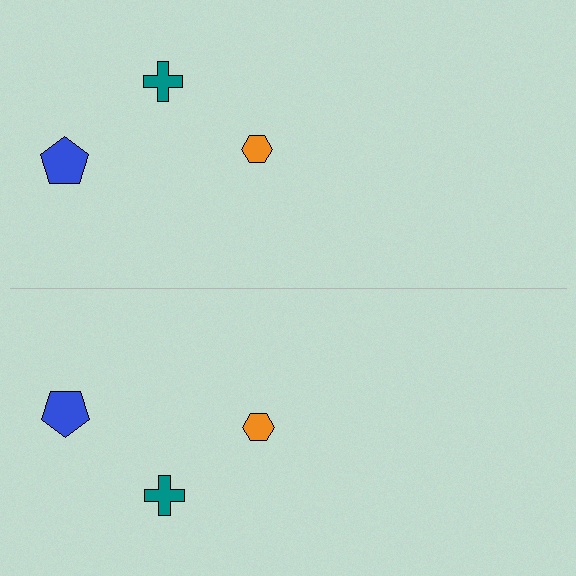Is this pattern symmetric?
Yes, this pattern has bilateral (reflection) symmetry.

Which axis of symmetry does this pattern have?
The pattern has a horizontal axis of symmetry running through the center of the image.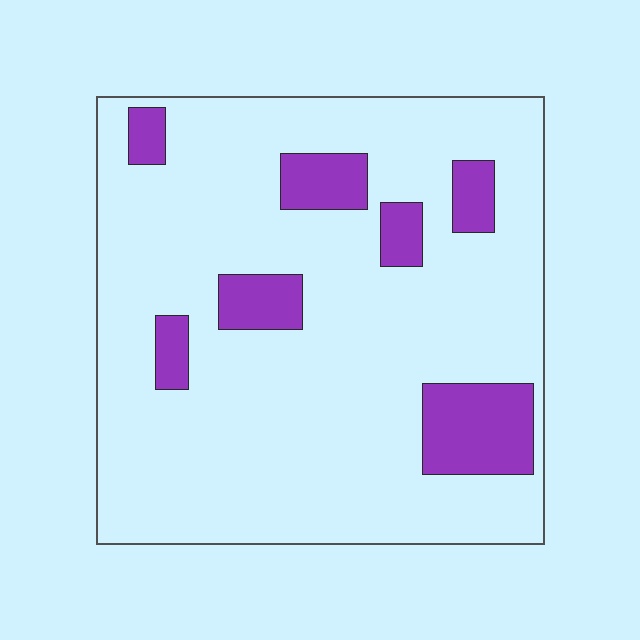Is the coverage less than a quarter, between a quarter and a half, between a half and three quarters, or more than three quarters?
Less than a quarter.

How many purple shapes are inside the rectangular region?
7.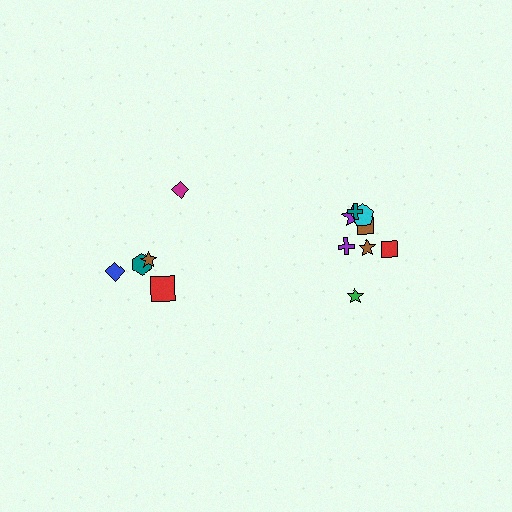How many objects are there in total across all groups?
There are 13 objects.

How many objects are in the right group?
There are 8 objects.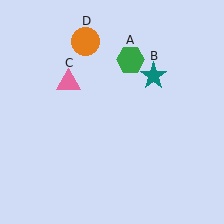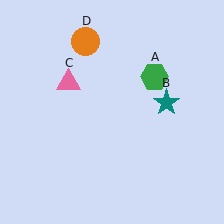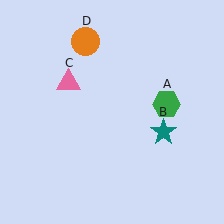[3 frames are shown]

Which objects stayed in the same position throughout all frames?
Pink triangle (object C) and orange circle (object D) remained stationary.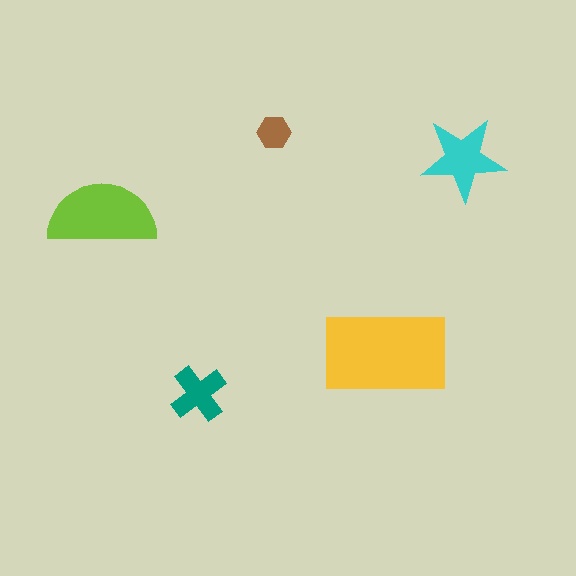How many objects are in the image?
There are 5 objects in the image.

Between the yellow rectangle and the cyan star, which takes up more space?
The yellow rectangle.